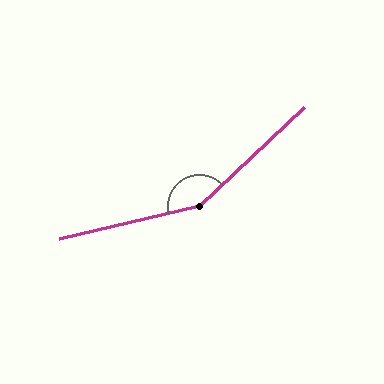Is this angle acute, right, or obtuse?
It is obtuse.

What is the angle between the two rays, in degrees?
Approximately 150 degrees.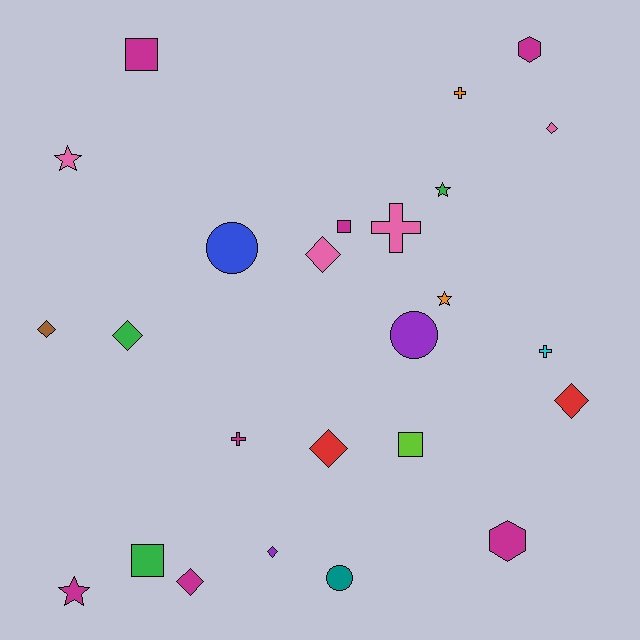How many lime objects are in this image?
There is 1 lime object.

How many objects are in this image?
There are 25 objects.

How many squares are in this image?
There are 4 squares.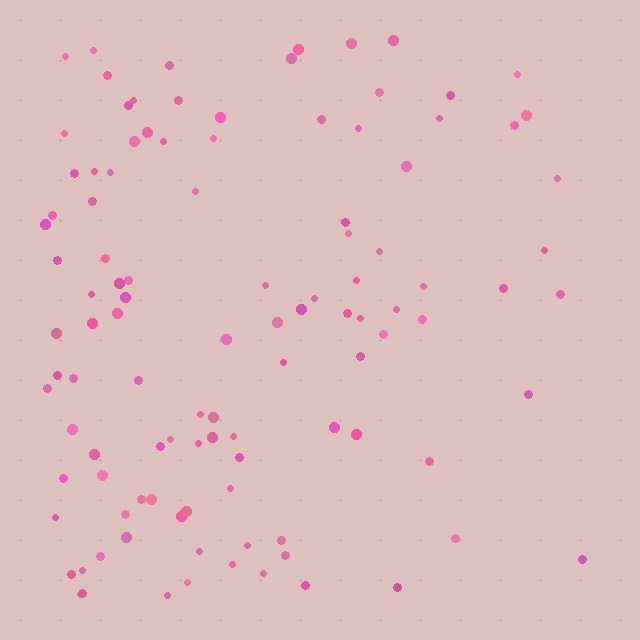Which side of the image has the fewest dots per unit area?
The right.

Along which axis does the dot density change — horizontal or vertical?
Horizontal.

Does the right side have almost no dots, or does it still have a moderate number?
Still a moderate number, just noticeably fewer than the left.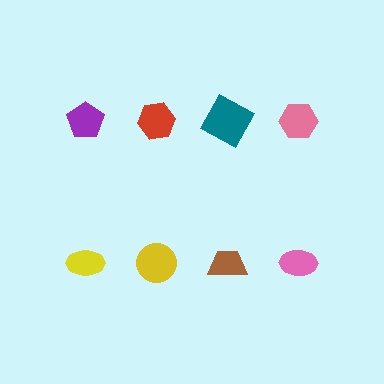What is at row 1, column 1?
A purple pentagon.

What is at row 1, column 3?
A teal square.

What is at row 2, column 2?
A yellow circle.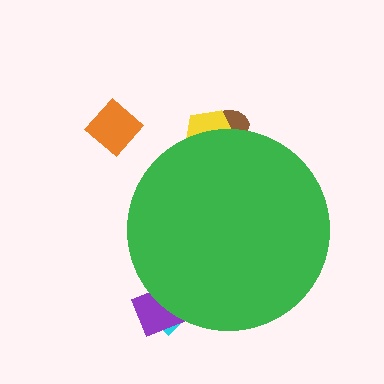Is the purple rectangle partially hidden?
Yes, the purple rectangle is partially hidden behind the green circle.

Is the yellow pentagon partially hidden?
Yes, the yellow pentagon is partially hidden behind the green circle.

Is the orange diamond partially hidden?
No, the orange diamond is fully visible.